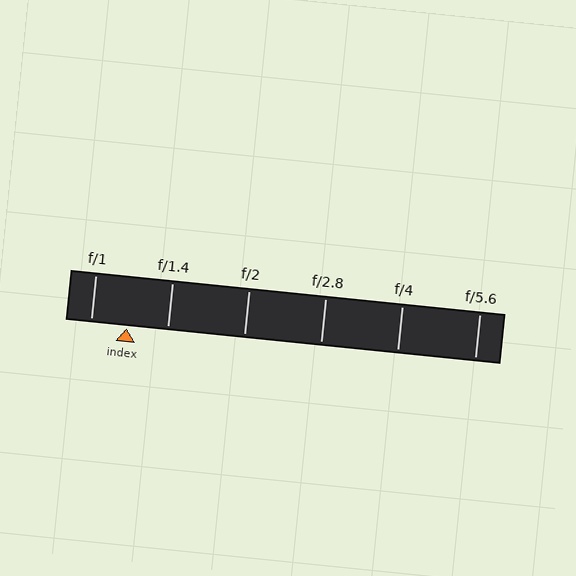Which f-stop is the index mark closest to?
The index mark is closest to f/1.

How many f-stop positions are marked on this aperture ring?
There are 6 f-stop positions marked.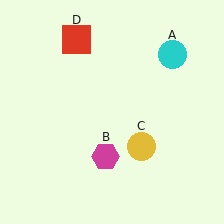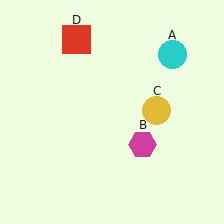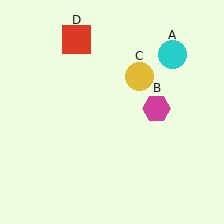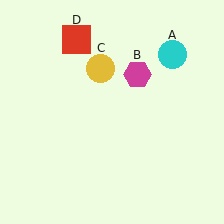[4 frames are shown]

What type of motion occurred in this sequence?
The magenta hexagon (object B), yellow circle (object C) rotated counterclockwise around the center of the scene.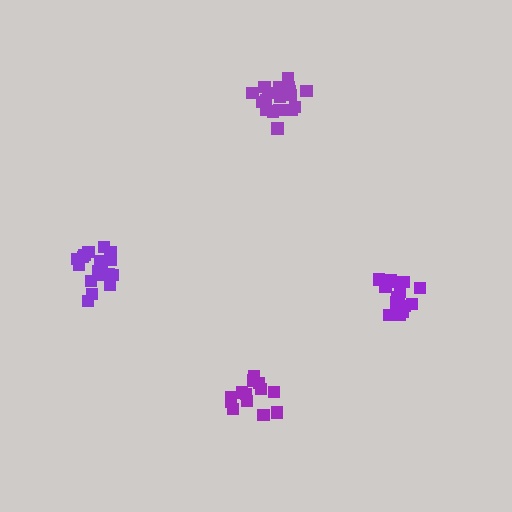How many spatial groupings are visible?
There are 4 spatial groupings.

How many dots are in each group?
Group 1: 13 dots, Group 2: 17 dots, Group 3: 19 dots, Group 4: 18 dots (67 total).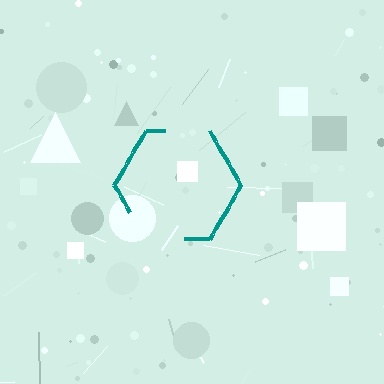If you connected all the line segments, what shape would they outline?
They would outline a hexagon.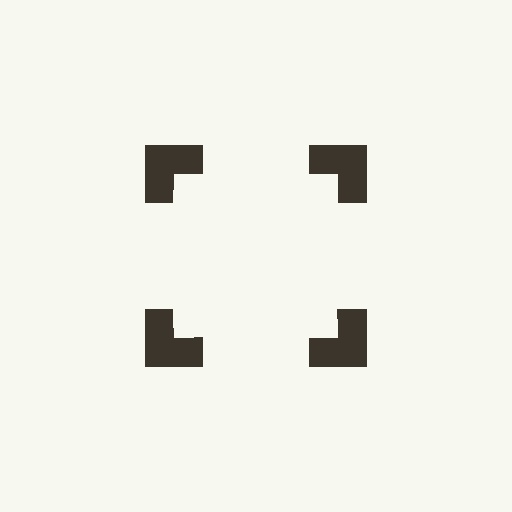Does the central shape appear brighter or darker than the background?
It typically appears slightly brighter than the background, even though no actual brightness change is drawn.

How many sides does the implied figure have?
4 sides.